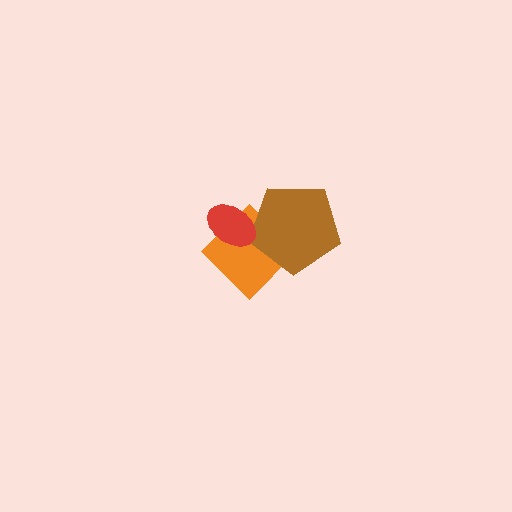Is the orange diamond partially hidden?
Yes, it is partially covered by another shape.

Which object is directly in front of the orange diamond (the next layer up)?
The brown pentagon is directly in front of the orange diamond.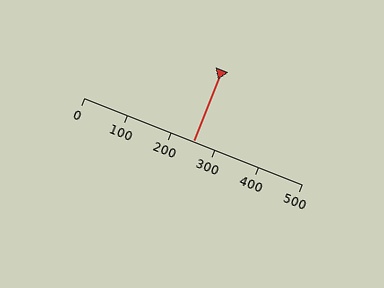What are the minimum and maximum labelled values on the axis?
The axis runs from 0 to 500.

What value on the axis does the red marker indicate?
The marker indicates approximately 250.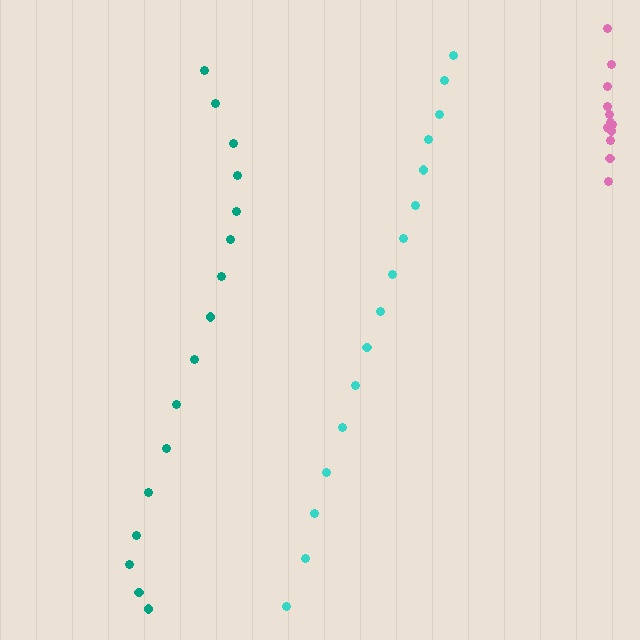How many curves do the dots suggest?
There are 3 distinct paths.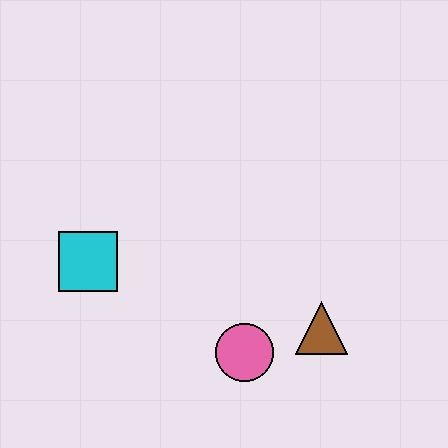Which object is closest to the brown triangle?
The pink circle is closest to the brown triangle.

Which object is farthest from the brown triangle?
The cyan square is farthest from the brown triangle.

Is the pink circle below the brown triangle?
Yes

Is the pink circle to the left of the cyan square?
No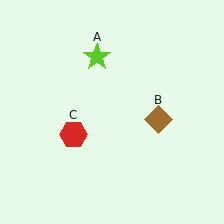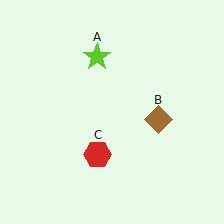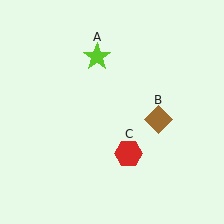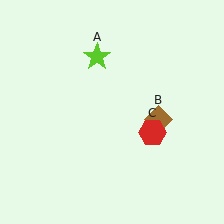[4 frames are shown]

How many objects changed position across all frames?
1 object changed position: red hexagon (object C).